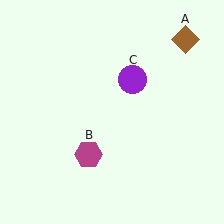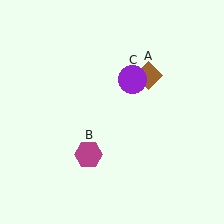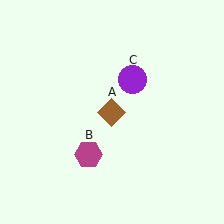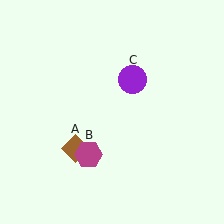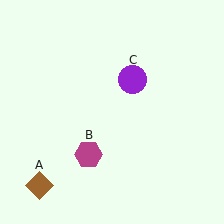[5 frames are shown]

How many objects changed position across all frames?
1 object changed position: brown diamond (object A).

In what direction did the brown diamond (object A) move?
The brown diamond (object A) moved down and to the left.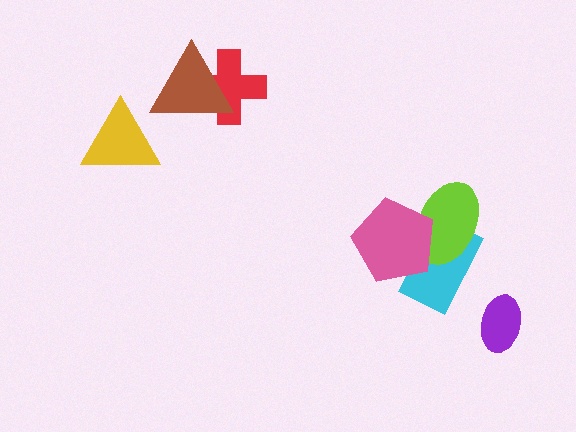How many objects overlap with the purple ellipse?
0 objects overlap with the purple ellipse.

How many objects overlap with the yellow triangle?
0 objects overlap with the yellow triangle.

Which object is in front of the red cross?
The brown triangle is in front of the red cross.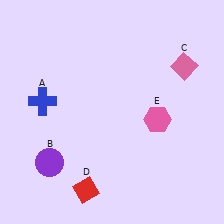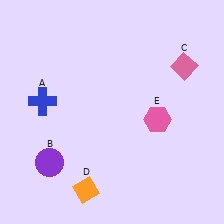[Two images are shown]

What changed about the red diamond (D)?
In Image 1, D is red. In Image 2, it changed to orange.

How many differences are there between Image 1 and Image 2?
There is 1 difference between the two images.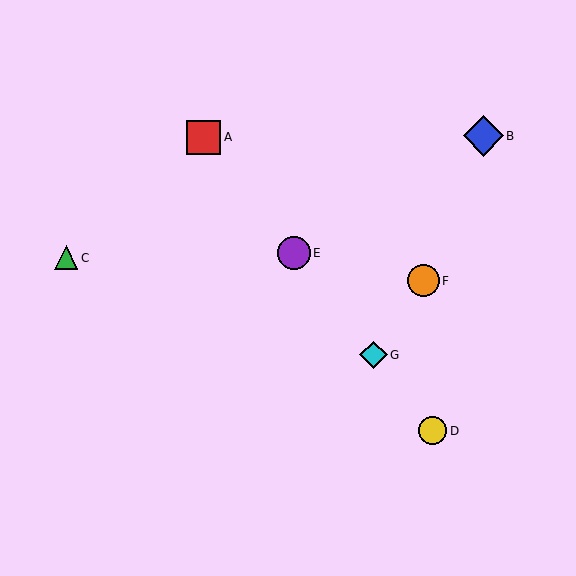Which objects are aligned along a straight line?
Objects A, D, E, G are aligned along a straight line.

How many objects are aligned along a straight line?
4 objects (A, D, E, G) are aligned along a straight line.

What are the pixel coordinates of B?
Object B is at (483, 136).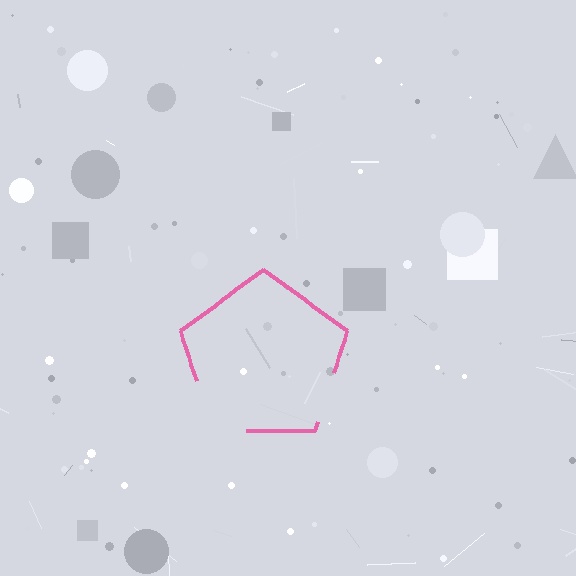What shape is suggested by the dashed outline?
The dashed outline suggests a pentagon.